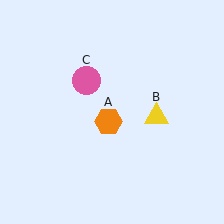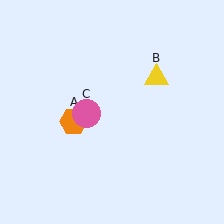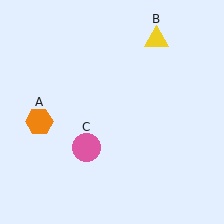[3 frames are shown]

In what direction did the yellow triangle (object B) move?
The yellow triangle (object B) moved up.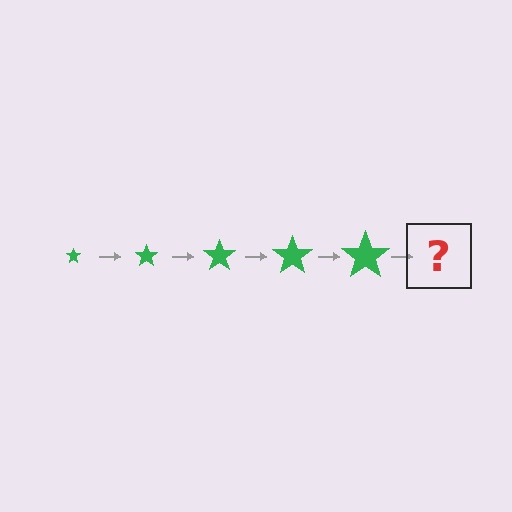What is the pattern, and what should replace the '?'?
The pattern is that the star gets progressively larger each step. The '?' should be a green star, larger than the previous one.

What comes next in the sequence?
The next element should be a green star, larger than the previous one.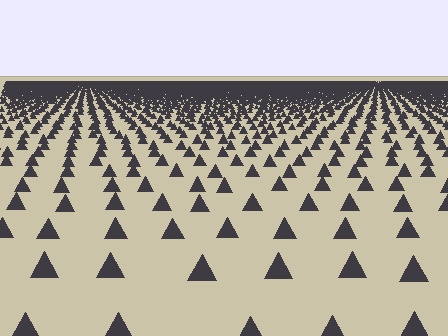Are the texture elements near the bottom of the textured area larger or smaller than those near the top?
Larger. Near the bottom, elements are closer to the viewer and appear at a bigger on-screen size.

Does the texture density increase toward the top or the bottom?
Density increases toward the top.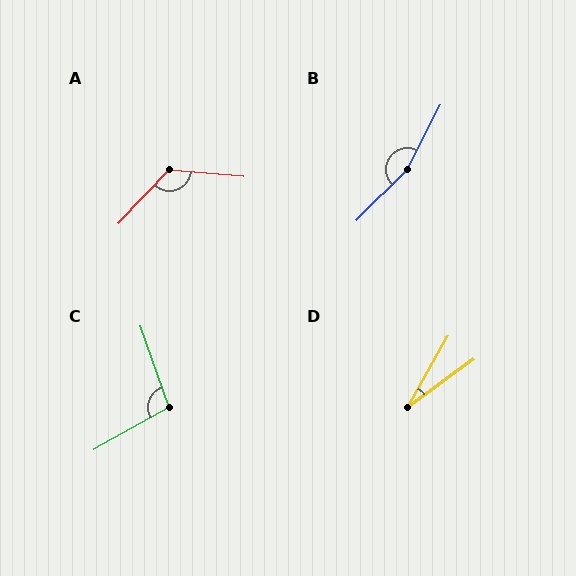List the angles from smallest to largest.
D (24°), C (100°), A (128°), B (162°).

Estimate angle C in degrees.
Approximately 100 degrees.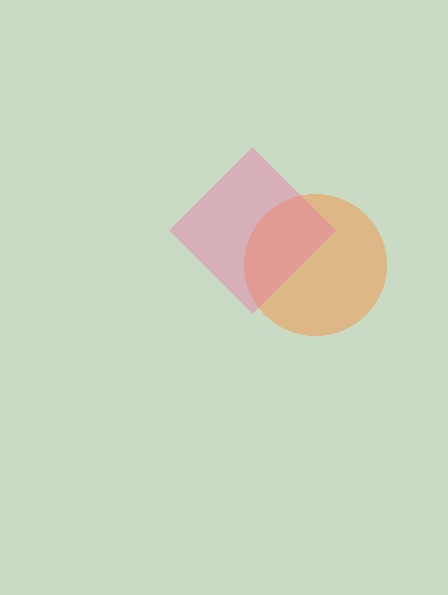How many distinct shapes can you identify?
There are 2 distinct shapes: an orange circle, a pink diamond.